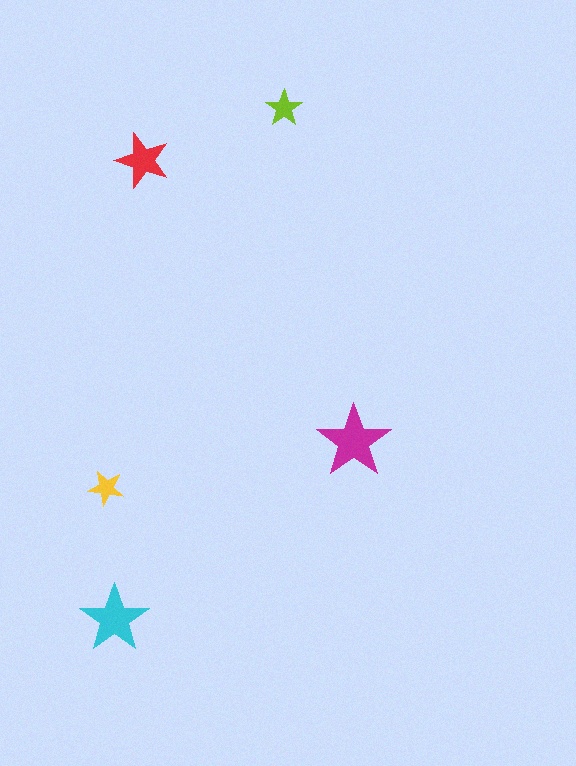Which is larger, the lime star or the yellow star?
The lime one.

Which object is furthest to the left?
The yellow star is leftmost.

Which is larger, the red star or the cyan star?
The cyan one.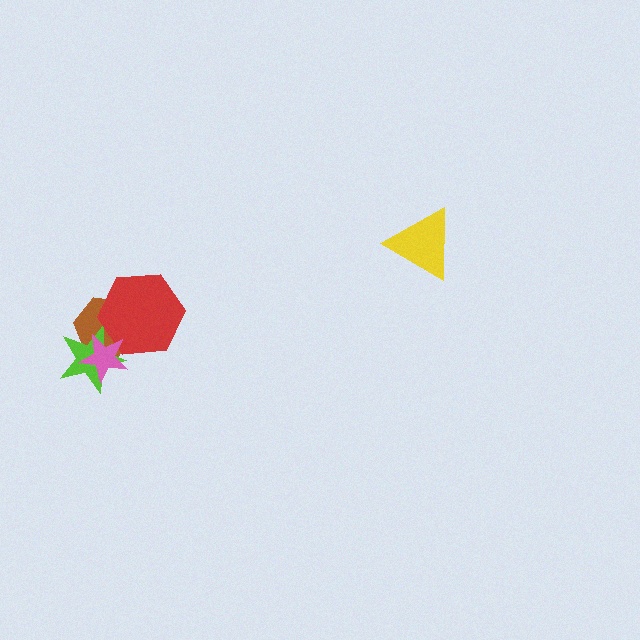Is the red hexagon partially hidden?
Yes, it is partially covered by another shape.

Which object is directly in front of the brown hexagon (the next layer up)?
The lime star is directly in front of the brown hexagon.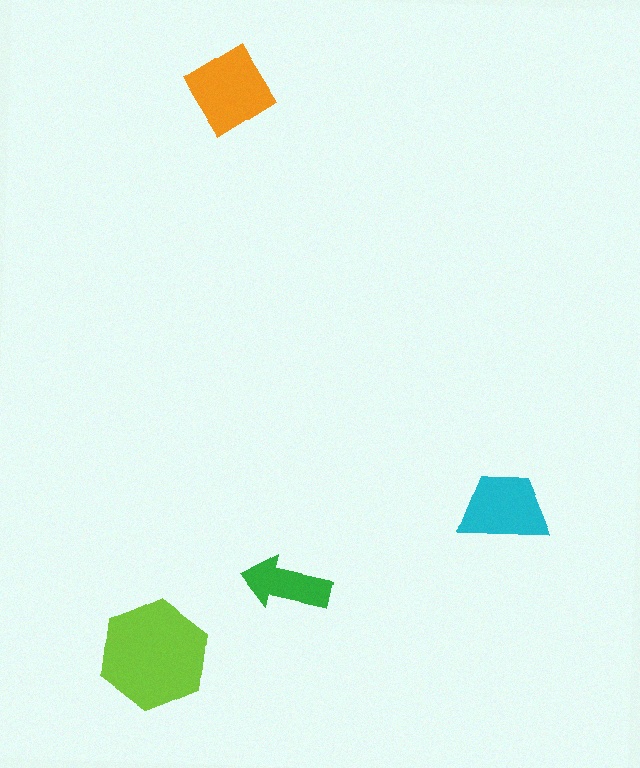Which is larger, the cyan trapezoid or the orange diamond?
The orange diamond.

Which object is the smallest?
The green arrow.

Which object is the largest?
The lime hexagon.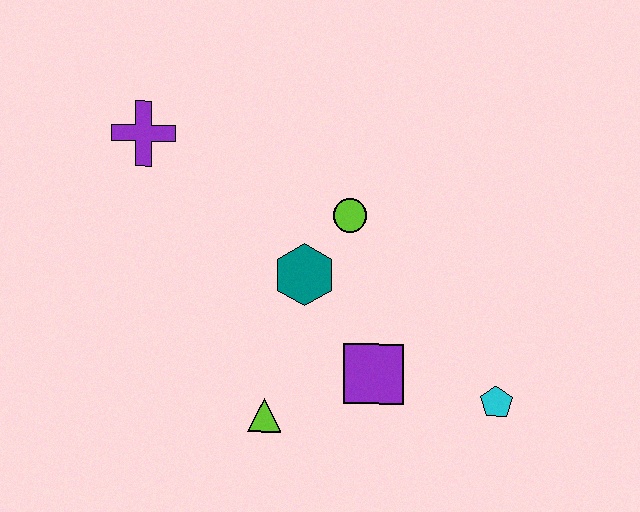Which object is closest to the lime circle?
The teal hexagon is closest to the lime circle.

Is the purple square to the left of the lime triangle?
No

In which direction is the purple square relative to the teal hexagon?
The purple square is below the teal hexagon.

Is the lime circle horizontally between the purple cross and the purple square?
Yes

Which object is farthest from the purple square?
The purple cross is farthest from the purple square.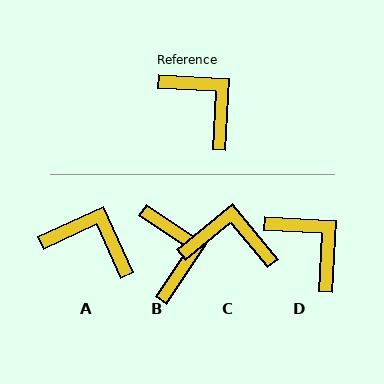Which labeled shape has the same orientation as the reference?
D.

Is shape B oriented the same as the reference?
No, it is off by about 31 degrees.